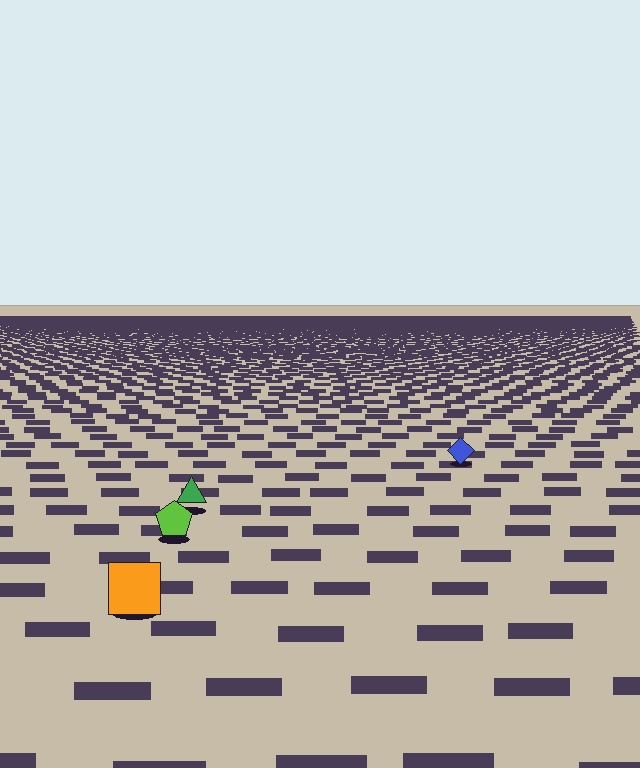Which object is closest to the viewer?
The orange square is closest. The texture marks near it are larger and more spread out.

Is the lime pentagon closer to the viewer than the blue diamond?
Yes. The lime pentagon is closer — you can tell from the texture gradient: the ground texture is coarser near it.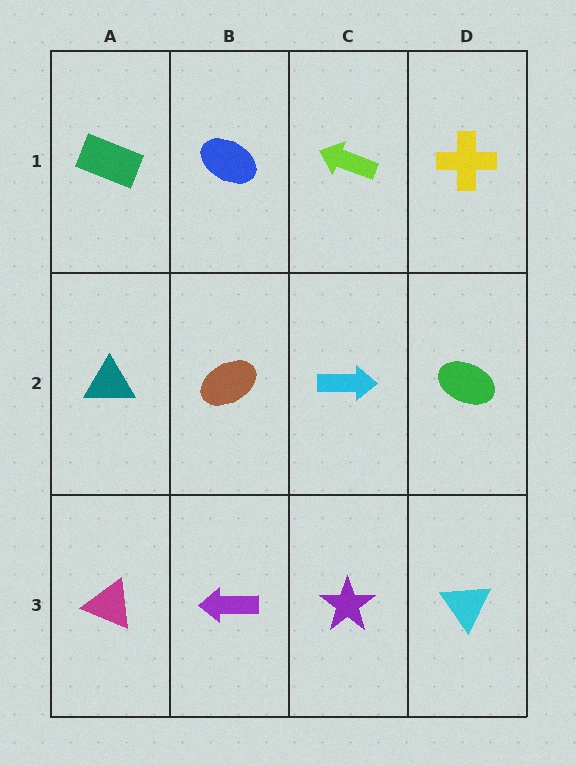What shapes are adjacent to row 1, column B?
A brown ellipse (row 2, column B), a green rectangle (row 1, column A), a lime arrow (row 1, column C).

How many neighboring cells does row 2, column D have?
3.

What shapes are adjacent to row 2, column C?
A lime arrow (row 1, column C), a purple star (row 3, column C), a brown ellipse (row 2, column B), a green ellipse (row 2, column D).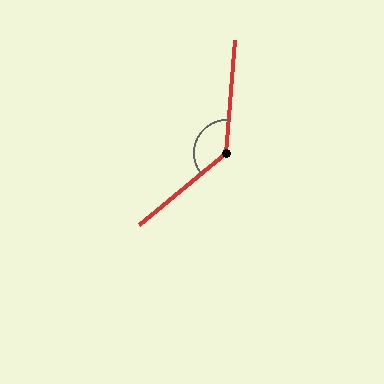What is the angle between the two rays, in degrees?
Approximately 134 degrees.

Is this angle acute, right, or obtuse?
It is obtuse.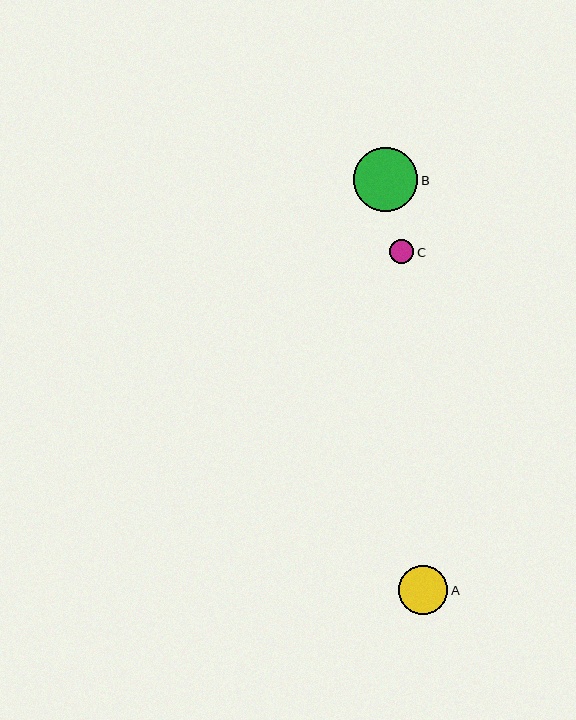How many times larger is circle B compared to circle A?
Circle B is approximately 1.3 times the size of circle A.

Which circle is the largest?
Circle B is the largest with a size of approximately 64 pixels.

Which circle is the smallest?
Circle C is the smallest with a size of approximately 24 pixels.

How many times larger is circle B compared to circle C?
Circle B is approximately 2.6 times the size of circle C.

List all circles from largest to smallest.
From largest to smallest: B, A, C.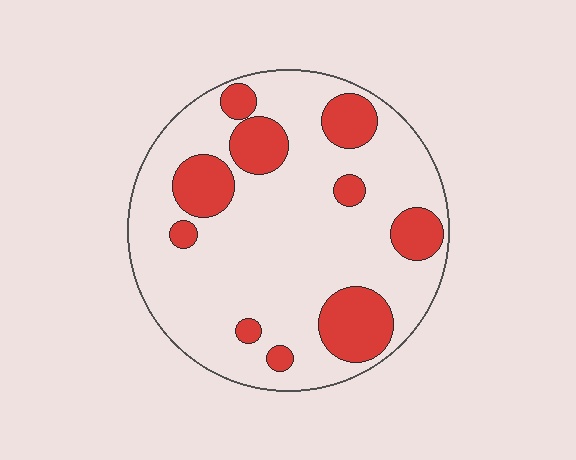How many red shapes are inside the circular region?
10.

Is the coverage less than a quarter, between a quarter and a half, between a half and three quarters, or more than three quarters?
Less than a quarter.